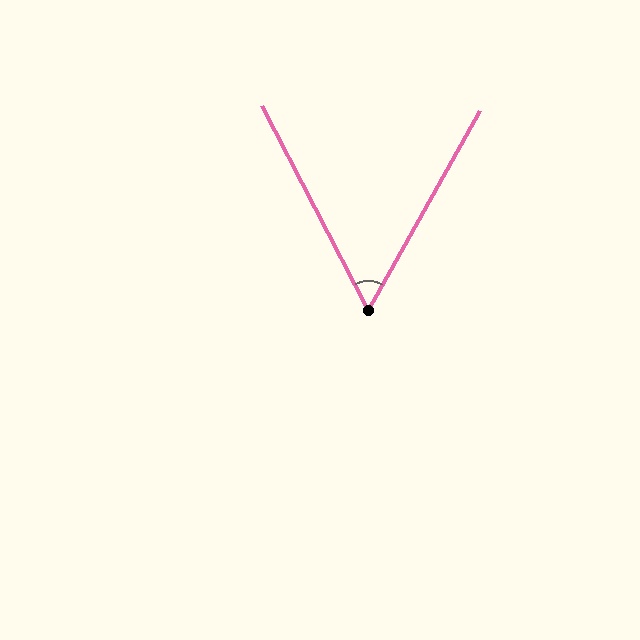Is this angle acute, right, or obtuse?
It is acute.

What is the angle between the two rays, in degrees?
Approximately 57 degrees.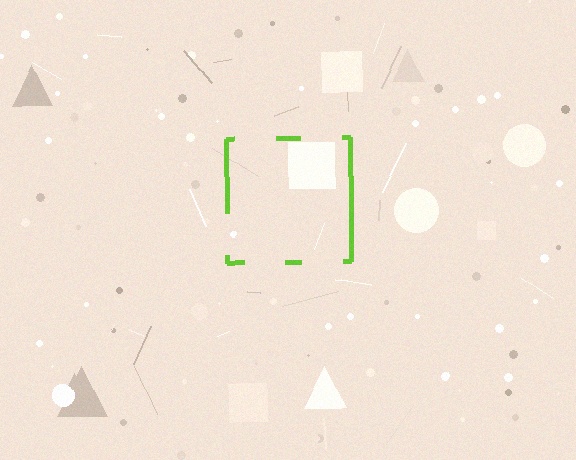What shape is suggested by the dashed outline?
The dashed outline suggests a square.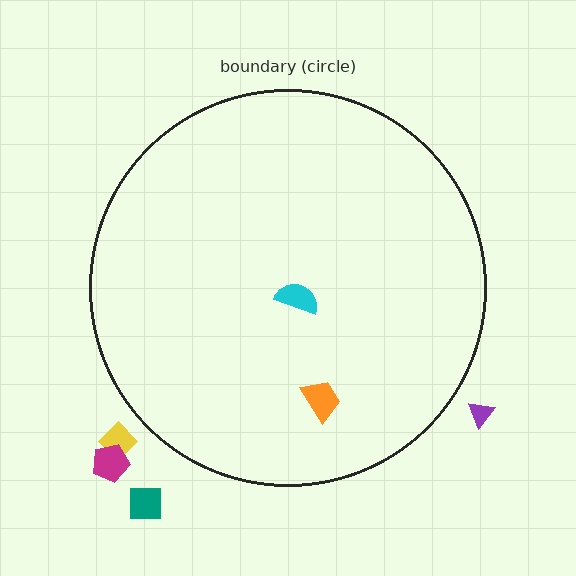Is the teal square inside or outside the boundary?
Outside.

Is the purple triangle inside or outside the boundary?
Outside.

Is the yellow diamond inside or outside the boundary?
Outside.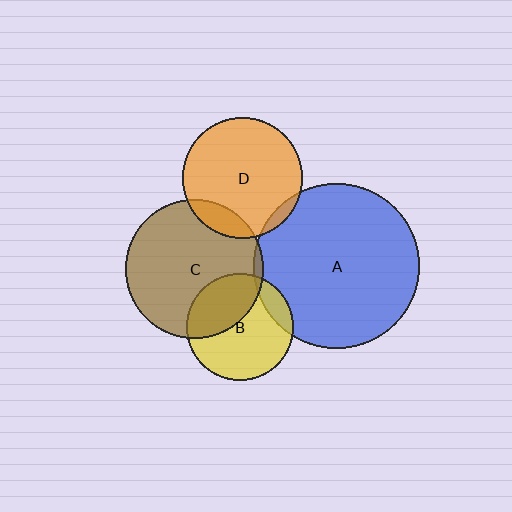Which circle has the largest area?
Circle A (blue).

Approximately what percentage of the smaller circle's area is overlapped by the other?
Approximately 10%.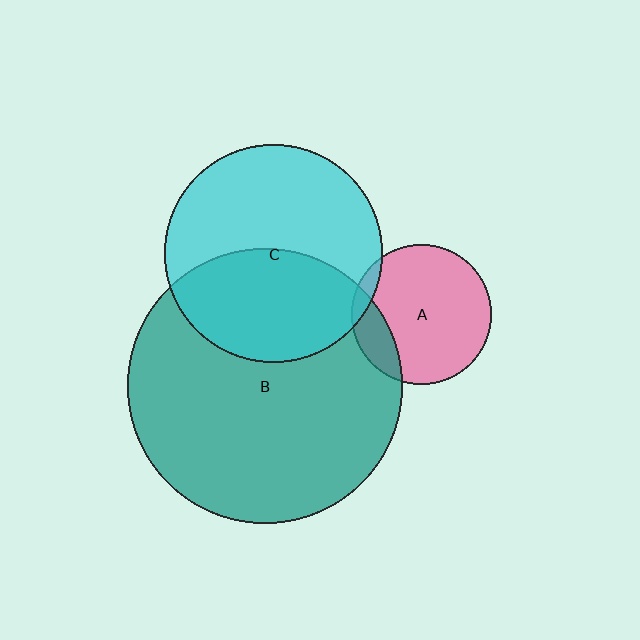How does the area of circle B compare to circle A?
Approximately 3.9 times.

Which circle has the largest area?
Circle B (teal).